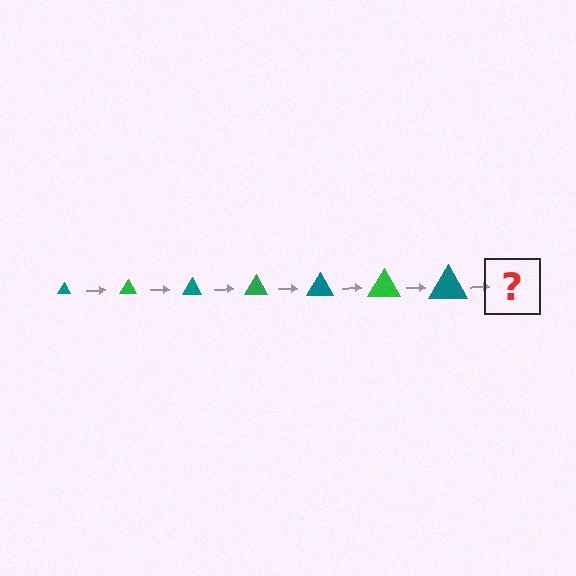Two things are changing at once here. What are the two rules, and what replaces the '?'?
The two rules are that the triangle grows larger each step and the color cycles through teal and green. The '?' should be a green triangle, larger than the previous one.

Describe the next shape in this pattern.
It should be a green triangle, larger than the previous one.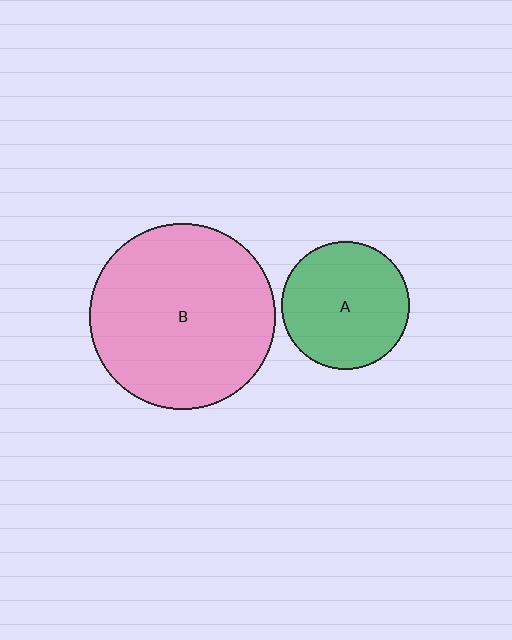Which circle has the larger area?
Circle B (pink).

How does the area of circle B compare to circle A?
Approximately 2.1 times.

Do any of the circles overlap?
No, none of the circles overlap.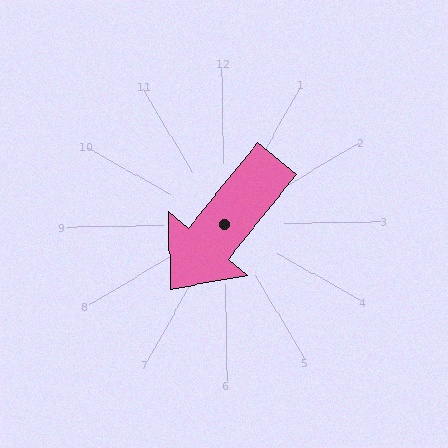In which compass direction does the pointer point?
Southwest.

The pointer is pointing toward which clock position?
Roughly 7 o'clock.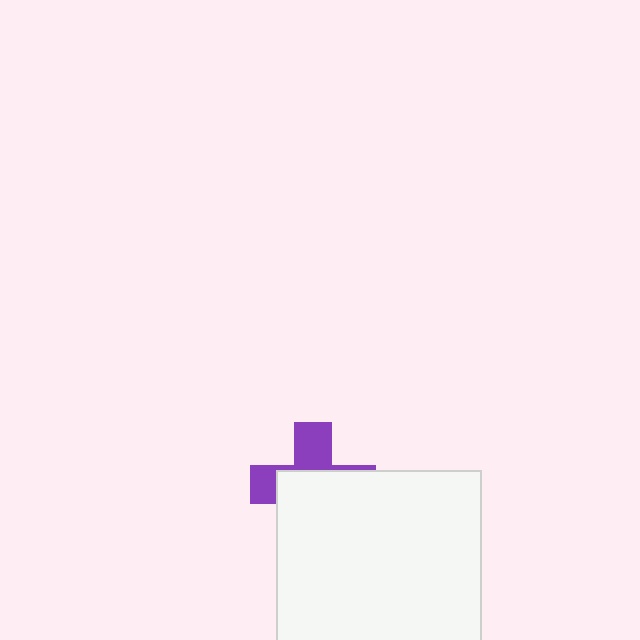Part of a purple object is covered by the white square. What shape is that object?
It is a cross.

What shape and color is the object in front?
The object in front is a white square.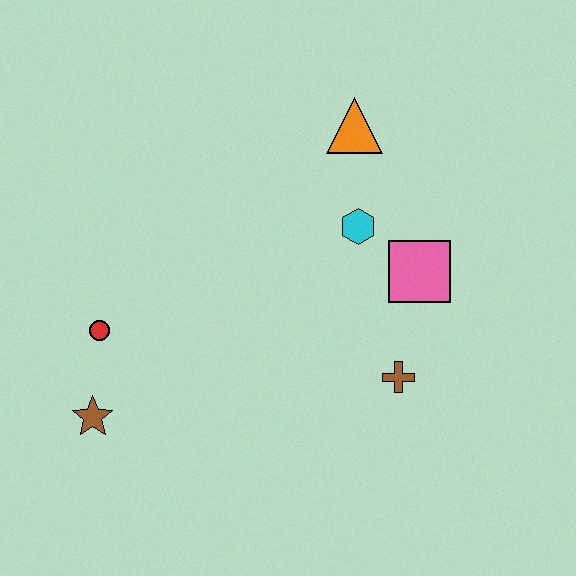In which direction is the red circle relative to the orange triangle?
The red circle is to the left of the orange triangle.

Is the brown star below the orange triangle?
Yes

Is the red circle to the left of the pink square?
Yes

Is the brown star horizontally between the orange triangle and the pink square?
No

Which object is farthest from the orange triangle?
The brown star is farthest from the orange triangle.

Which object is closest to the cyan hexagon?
The pink square is closest to the cyan hexagon.